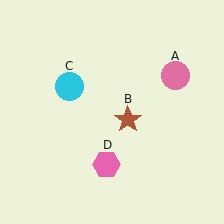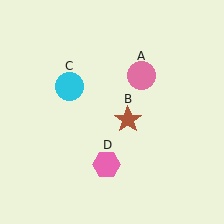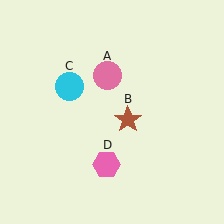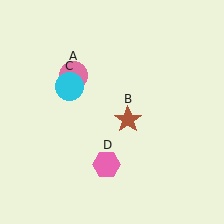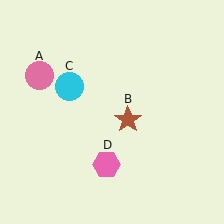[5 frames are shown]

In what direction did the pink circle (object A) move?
The pink circle (object A) moved left.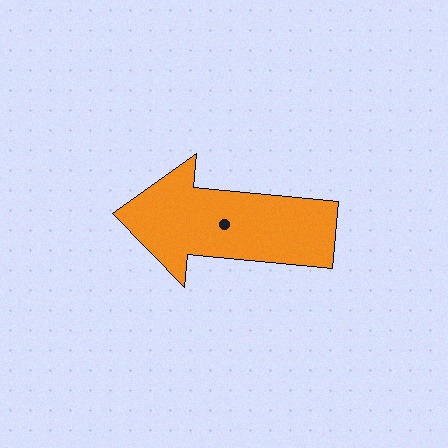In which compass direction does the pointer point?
West.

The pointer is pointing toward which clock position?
Roughly 9 o'clock.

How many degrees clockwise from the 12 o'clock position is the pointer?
Approximately 275 degrees.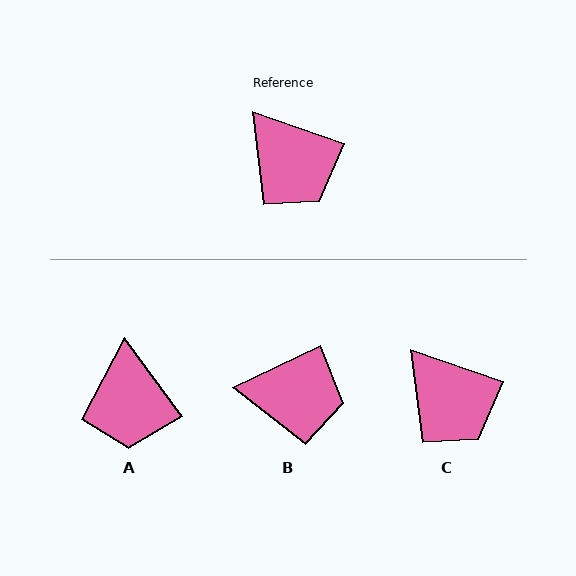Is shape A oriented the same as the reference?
No, it is off by about 35 degrees.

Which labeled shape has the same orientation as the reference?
C.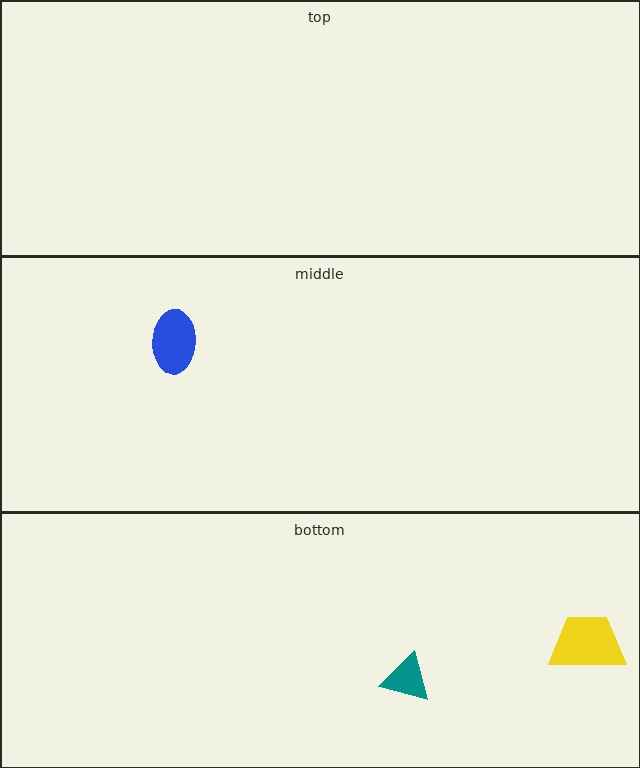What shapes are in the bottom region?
The teal triangle, the yellow trapezoid.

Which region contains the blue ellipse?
The middle region.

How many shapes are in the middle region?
1.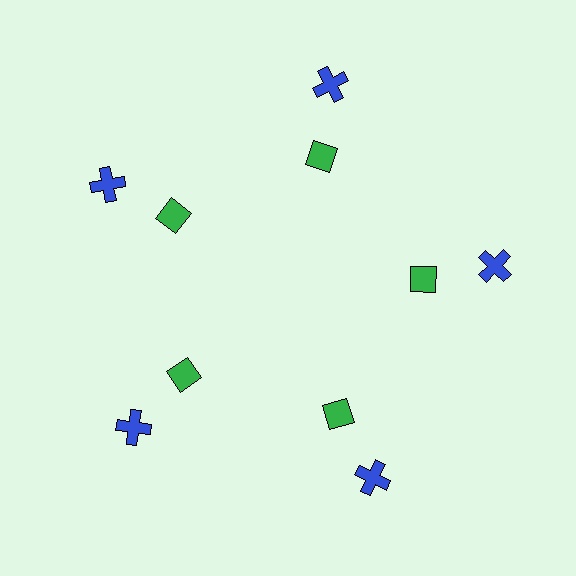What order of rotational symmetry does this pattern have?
This pattern has 5-fold rotational symmetry.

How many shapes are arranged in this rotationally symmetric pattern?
There are 10 shapes, arranged in 5 groups of 2.